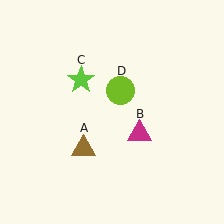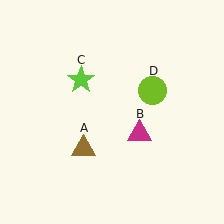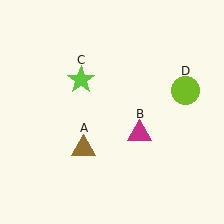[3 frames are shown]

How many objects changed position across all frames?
1 object changed position: lime circle (object D).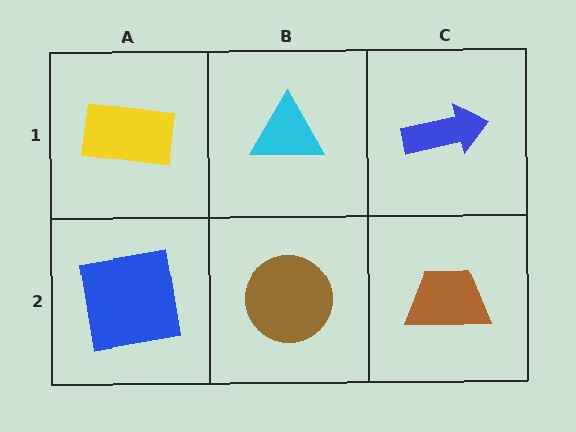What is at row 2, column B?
A brown circle.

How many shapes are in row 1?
3 shapes.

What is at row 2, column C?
A brown trapezoid.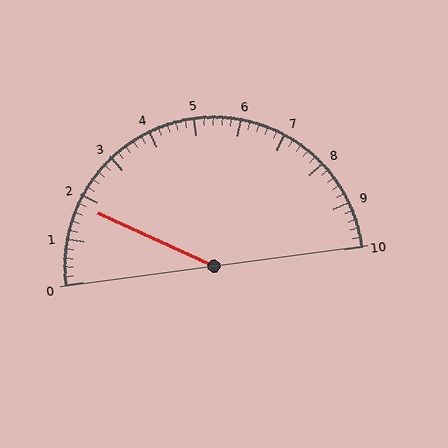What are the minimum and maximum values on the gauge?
The gauge ranges from 0 to 10.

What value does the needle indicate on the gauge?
The needle indicates approximately 1.8.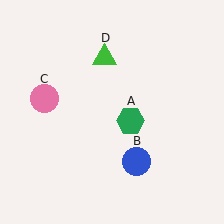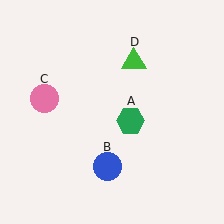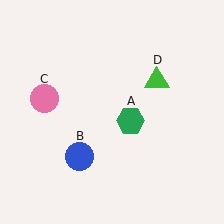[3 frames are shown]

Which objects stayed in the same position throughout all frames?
Green hexagon (object A) and pink circle (object C) remained stationary.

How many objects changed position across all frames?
2 objects changed position: blue circle (object B), green triangle (object D).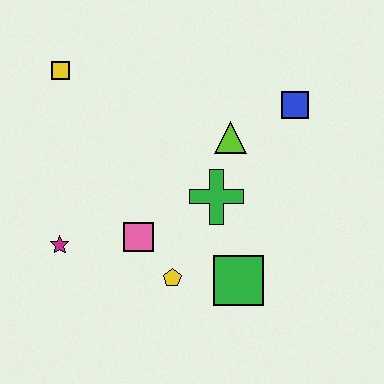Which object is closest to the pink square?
The yellow pentagon is closest to the pink square.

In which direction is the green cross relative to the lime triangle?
The green cross is below the lime triangle.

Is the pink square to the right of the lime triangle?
No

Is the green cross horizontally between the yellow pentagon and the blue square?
Yes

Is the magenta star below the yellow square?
Yes